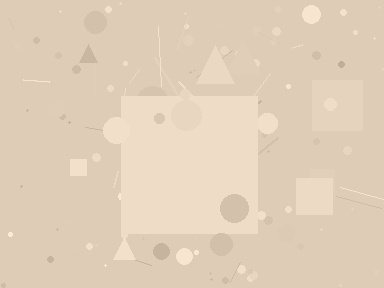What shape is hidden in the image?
A square is hidden in the image.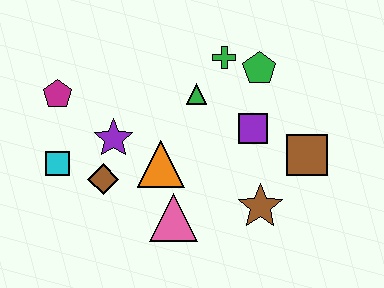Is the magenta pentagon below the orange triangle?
No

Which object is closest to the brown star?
The brown square is closest to the brown star.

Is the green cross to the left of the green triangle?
No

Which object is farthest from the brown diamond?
The brown square is farthest from the brown diamond.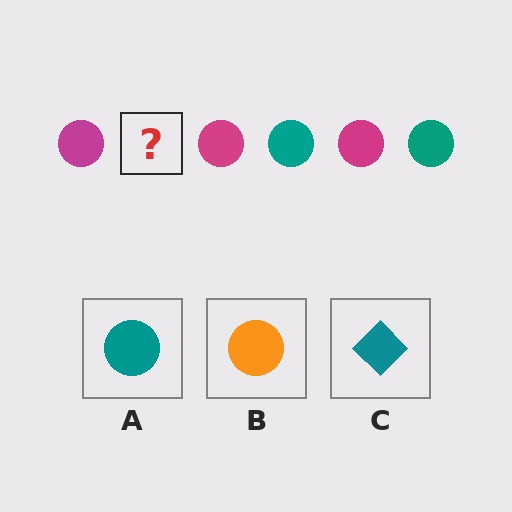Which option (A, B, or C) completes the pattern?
A.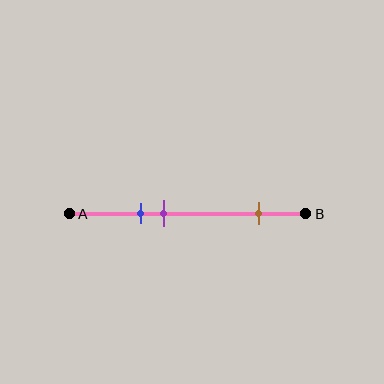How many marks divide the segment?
There are 3 marks dividing the segment.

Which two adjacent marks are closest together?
The blue and purple marks are the closest adjacent pair.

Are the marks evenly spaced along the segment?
No, the marks are not evenly spaced.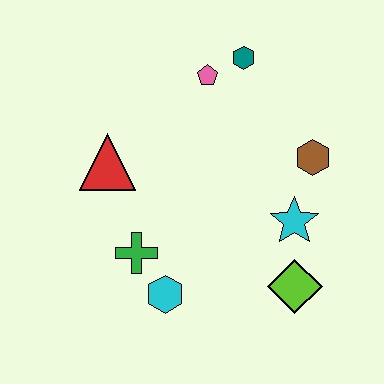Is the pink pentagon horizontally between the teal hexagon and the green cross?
Yes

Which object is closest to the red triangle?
The green cross is closest to the red triangle.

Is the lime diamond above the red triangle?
No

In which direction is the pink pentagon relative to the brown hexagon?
The pink pentagon is to the left of the brown hexagon.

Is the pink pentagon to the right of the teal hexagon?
No